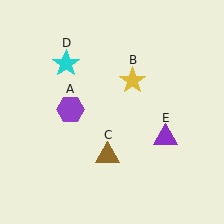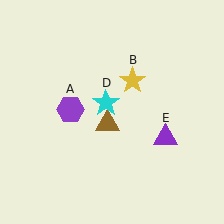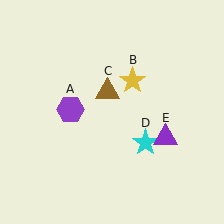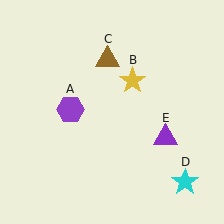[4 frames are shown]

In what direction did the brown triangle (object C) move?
The brown triangle (object C) moved up.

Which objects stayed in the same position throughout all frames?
Purple hexagon (object A) and yellow star (object B) and purple triangle (object E) remained stationary.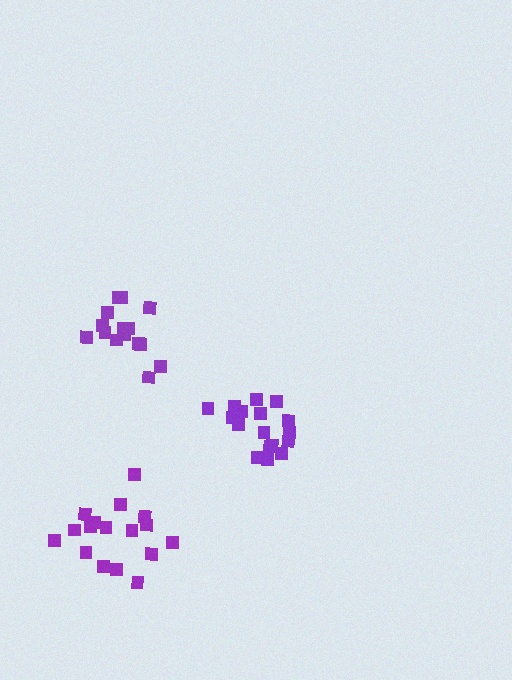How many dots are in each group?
Group 1: 17 dots, Group 2: 15 dots, Group 3: 17 dots (49 total).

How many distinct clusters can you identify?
There are 3 distinct clusters.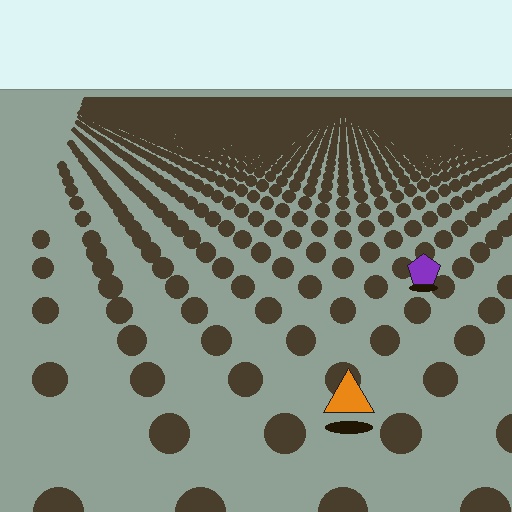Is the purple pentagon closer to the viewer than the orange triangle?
No. The orange triangle is closer — you can tell from the texture gradient: the ground texture is coarser near it.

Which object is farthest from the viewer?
The purple pentagon is farthest from the viewer. It appears smaller and the ground texture around it is denser.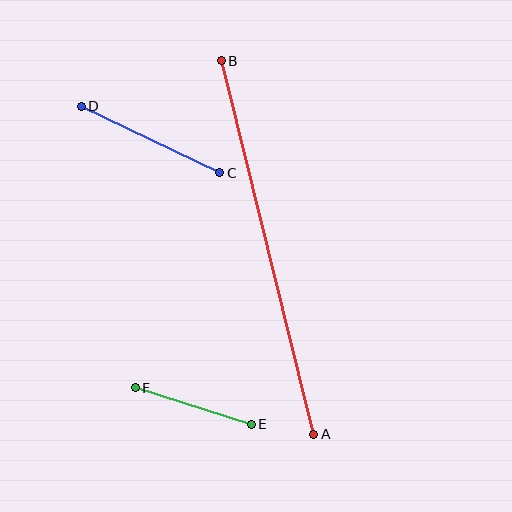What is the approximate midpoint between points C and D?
The midpoint is at approximately (151, 140) pixels.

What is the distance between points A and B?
The distance is approximately 385 pixels.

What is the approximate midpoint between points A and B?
The midpoint is at approximately (267, 248) pixels.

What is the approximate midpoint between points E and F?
The midpoint is at approximately (193, 406) pixels.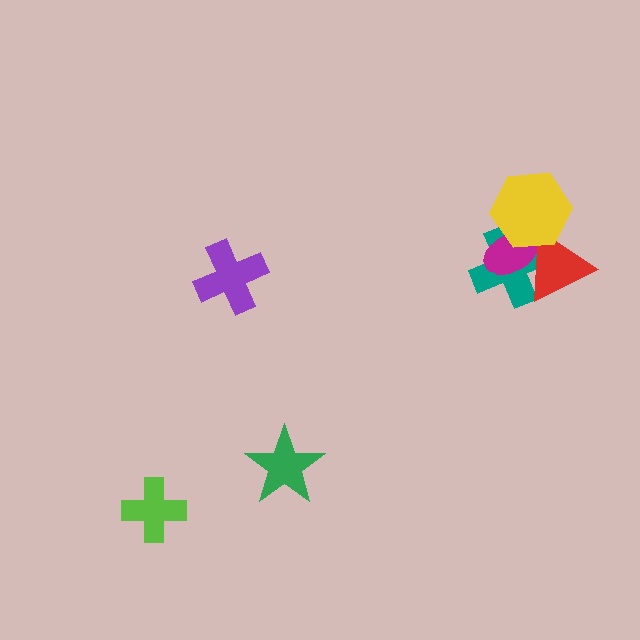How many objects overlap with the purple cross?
0 objects overlap with the purple cross.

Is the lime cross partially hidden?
No, no other shape covers it.